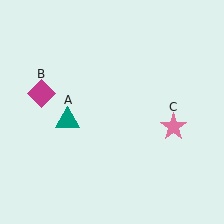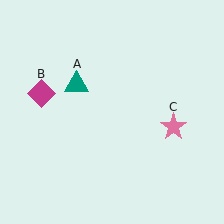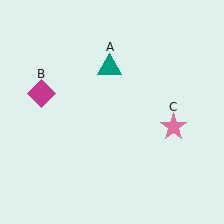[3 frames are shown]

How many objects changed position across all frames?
1 object changed position: teal triangle (object A).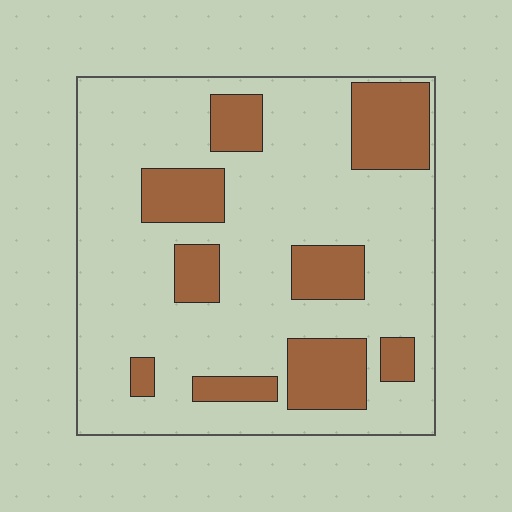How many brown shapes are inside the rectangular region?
9.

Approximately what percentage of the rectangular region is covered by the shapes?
Approximately 25%.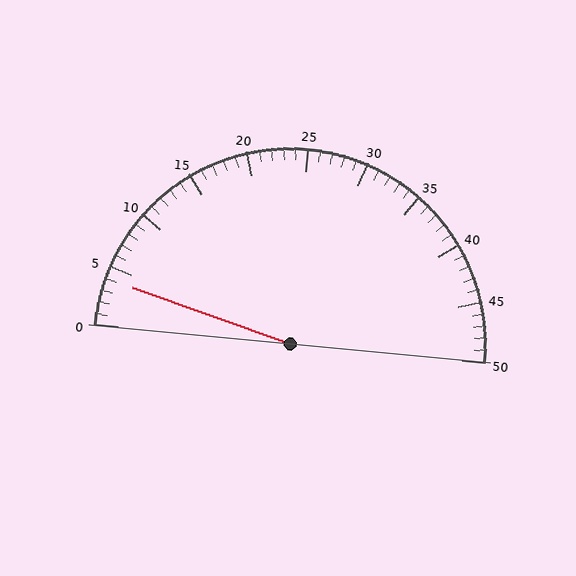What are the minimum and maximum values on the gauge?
The gauge ranges from 0 to 50.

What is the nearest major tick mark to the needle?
The nearest major tick mark is 5.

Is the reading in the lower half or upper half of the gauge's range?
The reading is in the lower half of the range (0 to 50).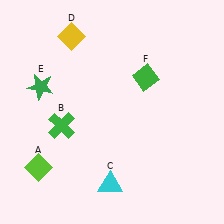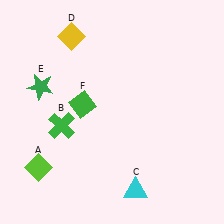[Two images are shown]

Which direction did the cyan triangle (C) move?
The cyan triangle (C) moved right.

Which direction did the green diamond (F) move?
The green diamond (F) moved left.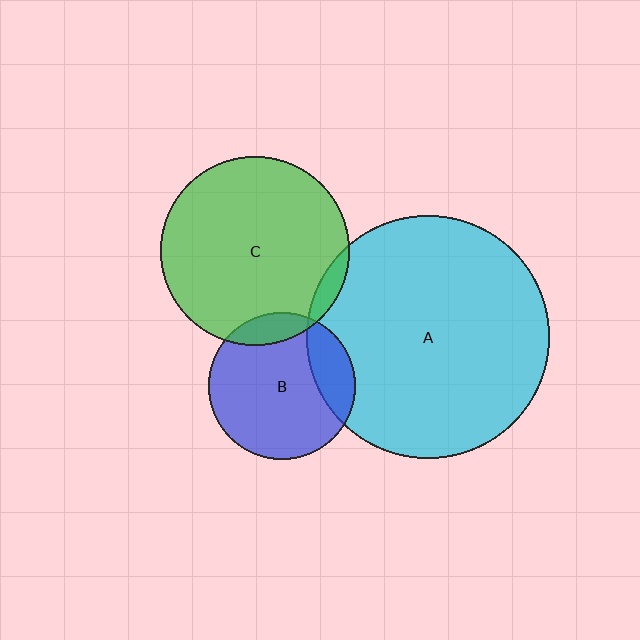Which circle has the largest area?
Circle A (cyan).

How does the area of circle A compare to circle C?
Approximately 1.7 times.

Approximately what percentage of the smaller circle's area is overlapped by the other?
Approximately 5%.